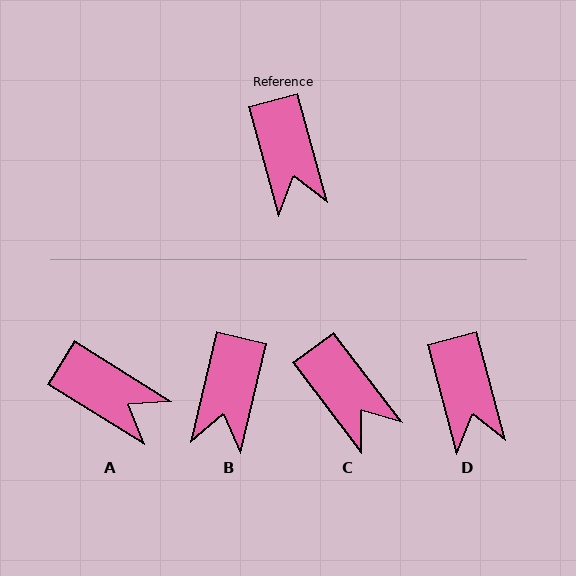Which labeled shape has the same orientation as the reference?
D.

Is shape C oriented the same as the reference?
No, it is off by about 22 degrees.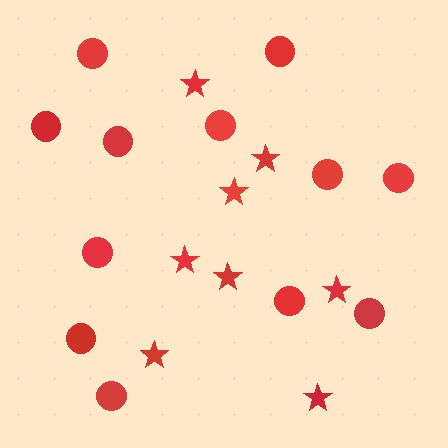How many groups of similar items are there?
There are 2 groups: one group of circles (12) and one group of stars (8).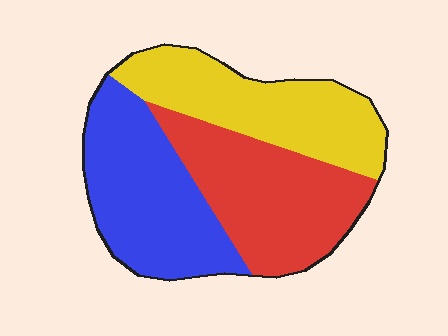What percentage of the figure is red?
Red takes up about one third (1/3) of the figure.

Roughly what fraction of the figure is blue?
Blue takes up about one third (1/3) of the figure.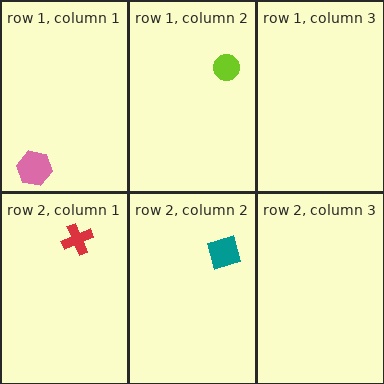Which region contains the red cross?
The row 2, column 1 region.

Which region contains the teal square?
The row 2, column 2 region.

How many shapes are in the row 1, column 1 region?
1.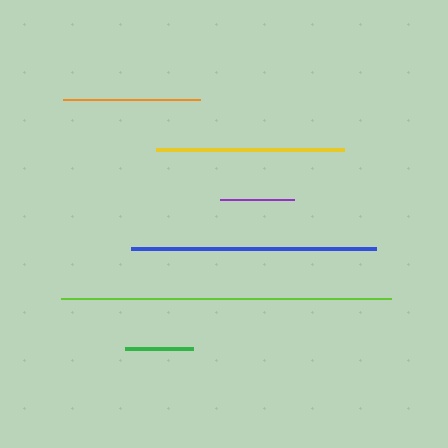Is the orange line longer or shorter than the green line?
The orange line is longer than the green line.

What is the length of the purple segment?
The purple segment is approximately 74 pixels long.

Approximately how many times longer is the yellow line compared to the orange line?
The yellow line is approximately 1.4 times the length of the orange line.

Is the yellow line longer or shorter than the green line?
The yellow line is longer than the green line.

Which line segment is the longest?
The lime line is the longest at approximately 330 pixels.